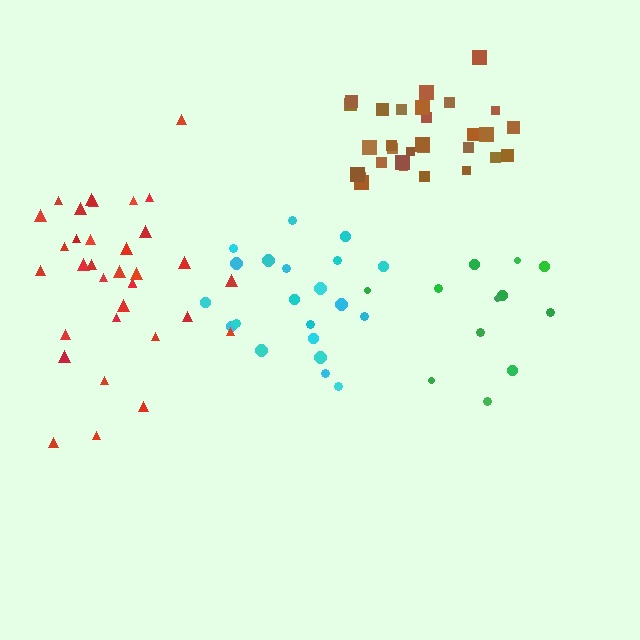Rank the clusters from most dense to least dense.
brown, red, cyan, green.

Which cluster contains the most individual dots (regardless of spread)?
Red (34).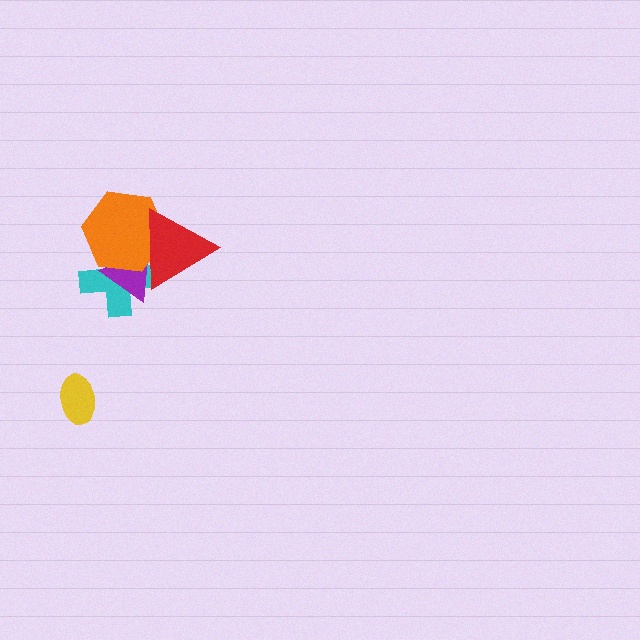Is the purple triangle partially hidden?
Yes, it is partially covered by another shape.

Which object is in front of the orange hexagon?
The red triangle is in front of the orange hexagon.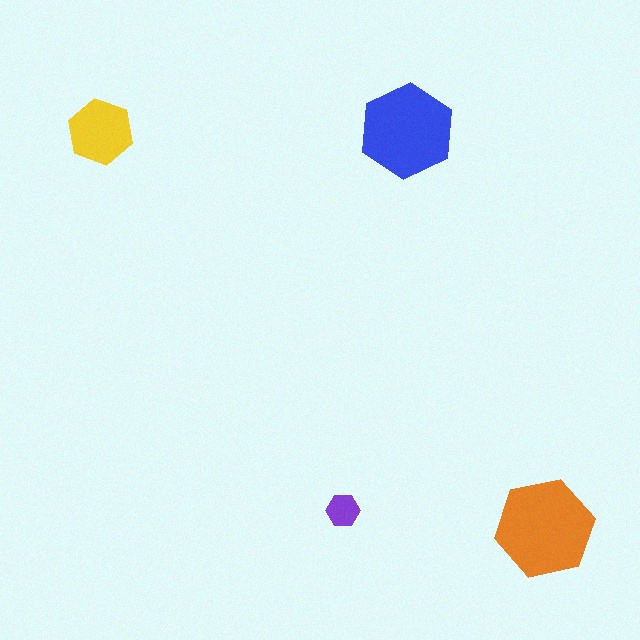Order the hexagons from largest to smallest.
the orange one, the blue one, the yellow one, the purple one.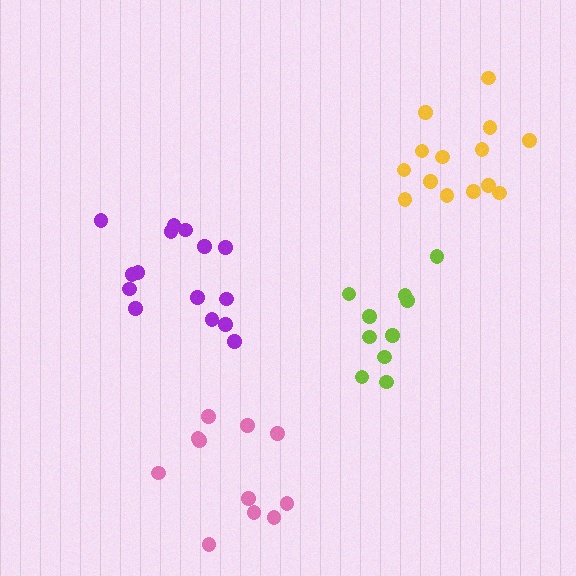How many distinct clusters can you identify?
There are 4 distinct clusters.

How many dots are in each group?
Group 1: 10 dots, Group 2: 14 dots, Group 3: 15 dots, Group 4: 11 dots (50 total).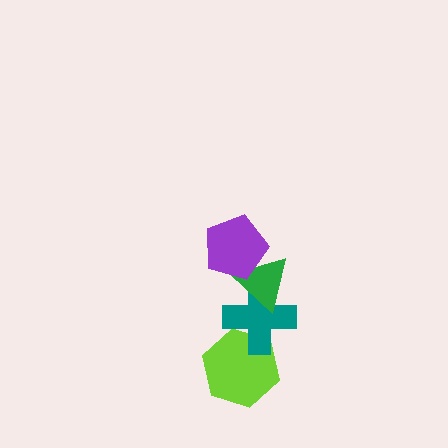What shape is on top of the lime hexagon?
The teal cross is on top of the lime hexagon.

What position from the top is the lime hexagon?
The lime hexagon is 4th from the top.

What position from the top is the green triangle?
The green triangle is 2nd from the top.